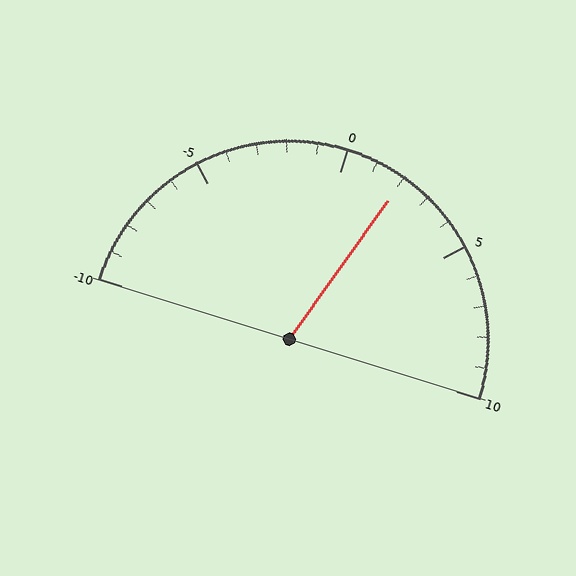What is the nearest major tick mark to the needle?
The nearest major tick mark is 0.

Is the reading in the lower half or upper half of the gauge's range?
The reading is in the upper half of the range (-10 to 10).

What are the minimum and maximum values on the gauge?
The gauge ranges from -10 to 10.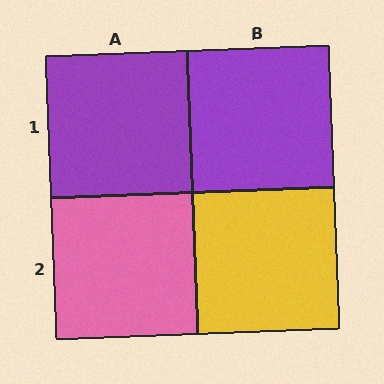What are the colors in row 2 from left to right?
Pink, yellow.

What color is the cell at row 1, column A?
Purple.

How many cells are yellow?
1 cell is yellow.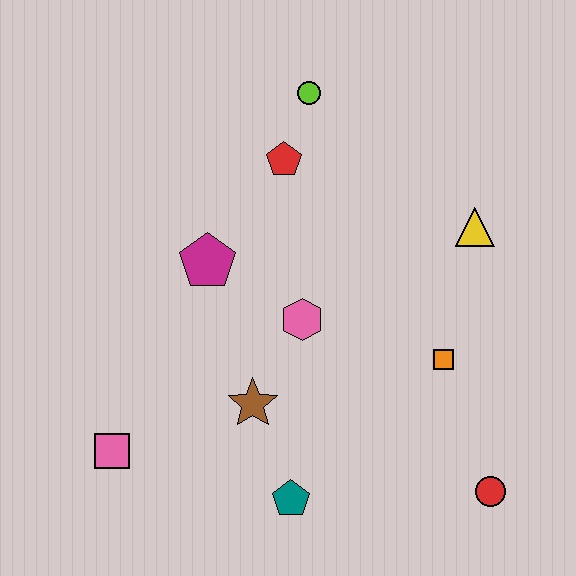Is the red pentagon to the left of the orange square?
Yes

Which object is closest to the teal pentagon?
The brown star is closest to the teal pentagon.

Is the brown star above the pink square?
Yes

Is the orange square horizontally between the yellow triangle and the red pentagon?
Yes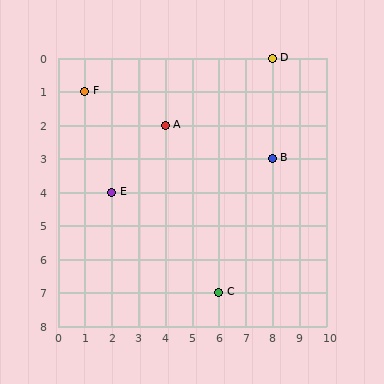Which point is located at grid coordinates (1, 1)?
Point F is at (1, 1).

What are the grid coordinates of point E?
Point E is at grid coordinates (2, 4).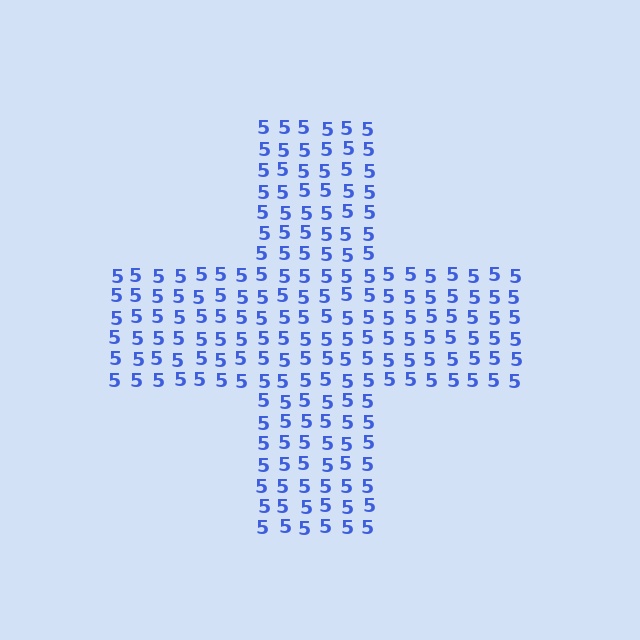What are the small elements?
The small elements are digit 5's.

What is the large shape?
The large shape is a cross.